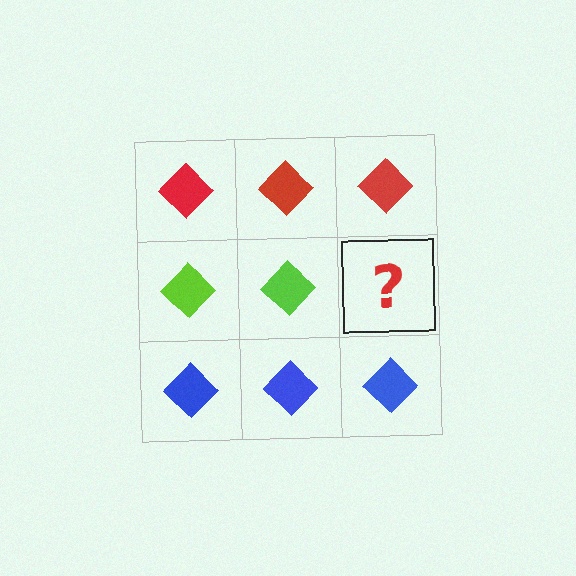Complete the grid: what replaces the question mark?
The question mark should be replaced with a lime diamond.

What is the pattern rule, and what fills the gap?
The rule is that each row has a consistent color. The gap should be filled with a lime diamond.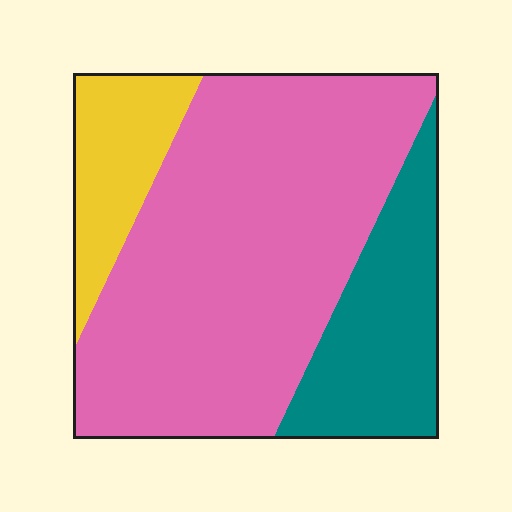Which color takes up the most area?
Pink, at roughly 65%.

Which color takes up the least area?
Yellow, at roughly 15%.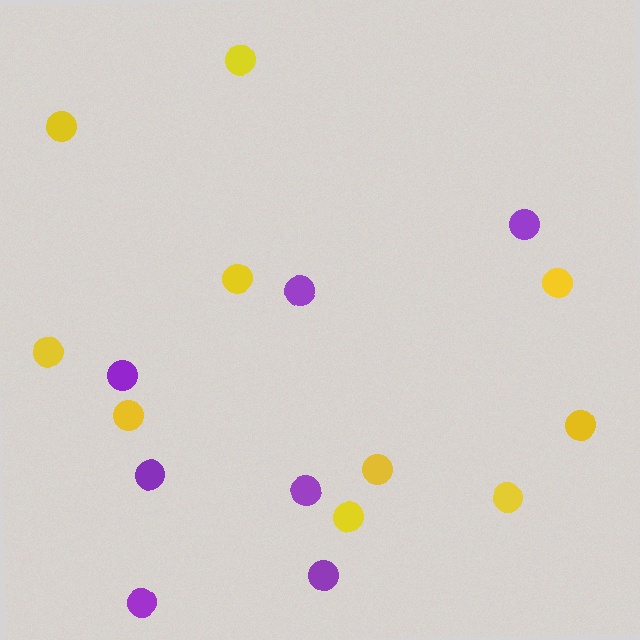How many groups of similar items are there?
There are 2 groups: one group of yellow circles (10) and one group of purple circles (7).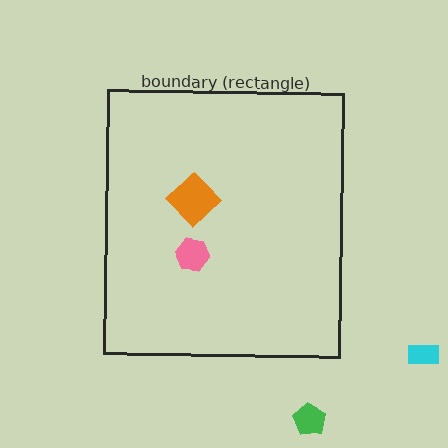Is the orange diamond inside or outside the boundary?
Inside.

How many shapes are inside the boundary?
2 inside, 2 outside.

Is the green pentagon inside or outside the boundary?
Outside.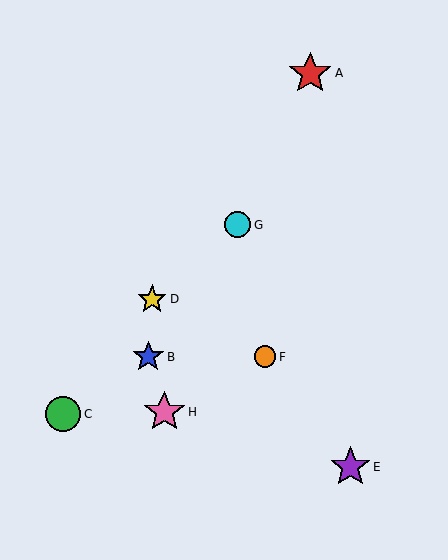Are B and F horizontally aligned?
Yes, both are at y≈357.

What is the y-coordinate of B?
Object B is at y≈357.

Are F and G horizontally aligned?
No, F is at y≈357 and G is at y≈225.